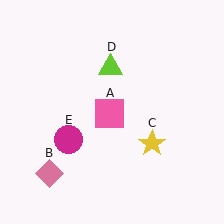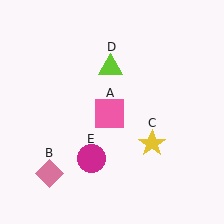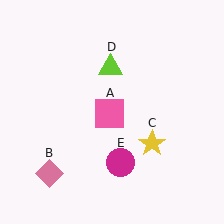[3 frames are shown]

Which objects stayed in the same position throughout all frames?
Pink square (object A) and pink diamond (object B) and yellow star (object C) and lime triangle (object D) remained stationary.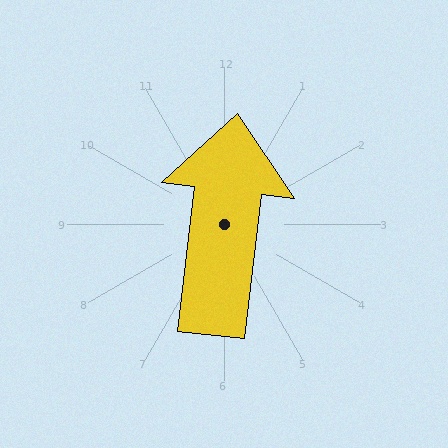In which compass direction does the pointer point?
North.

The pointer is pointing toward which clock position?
Roughly 12 o'clock.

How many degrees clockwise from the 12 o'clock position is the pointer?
Approximately 7 degrees.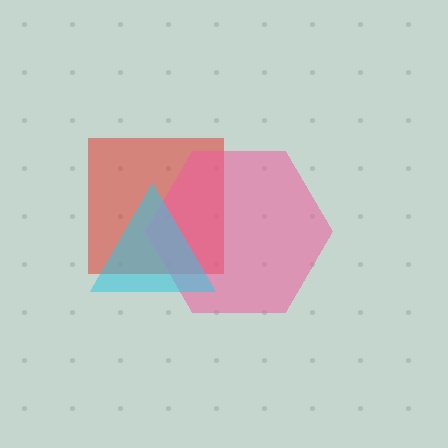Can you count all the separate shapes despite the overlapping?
Yes, there are 3 separate shapes.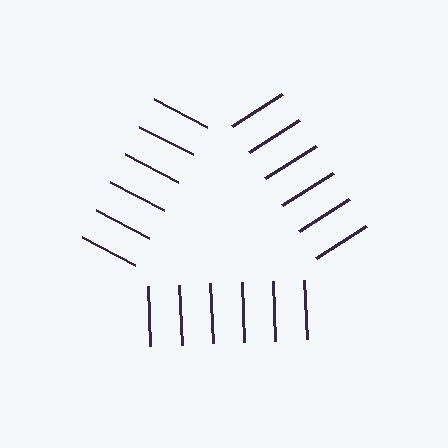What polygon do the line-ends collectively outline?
An illusory triangle — the line segments terminate on its edges but no continuous stroke is drawn.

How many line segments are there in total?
18 — 6 along each of the 3 edges.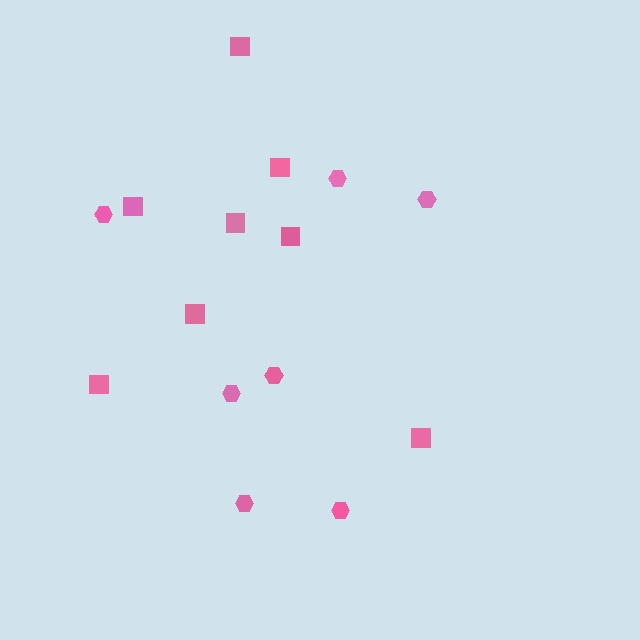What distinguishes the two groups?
There are 2 groups: one group of hexagons (7) and one group of squares (8).